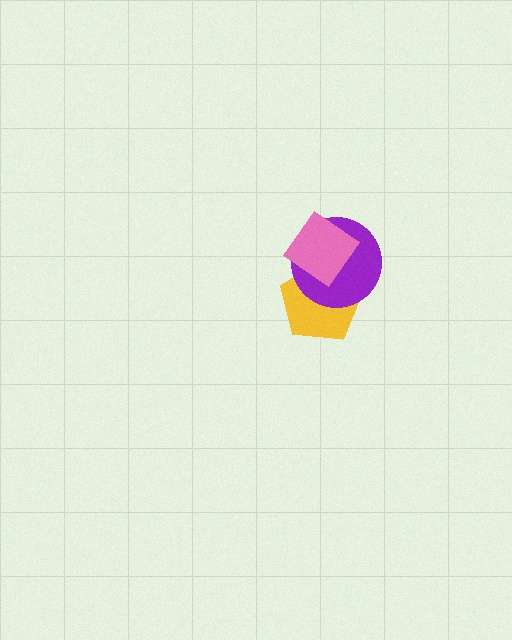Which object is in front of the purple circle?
The pink diamond is in front of the purple circle.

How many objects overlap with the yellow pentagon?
2 objects overlap with the yellow pentagon.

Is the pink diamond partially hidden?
No, no other shape covers it.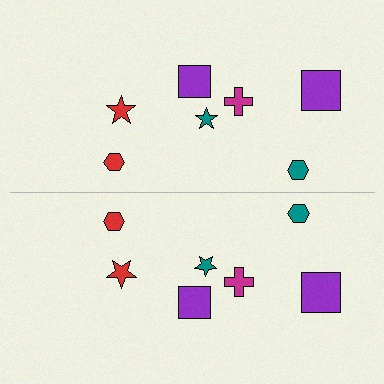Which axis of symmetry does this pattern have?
The pattern has a horizontal axis of symmetry running through the center of the image.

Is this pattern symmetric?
Yes, this pattern has bilateral (reflection) symmetry.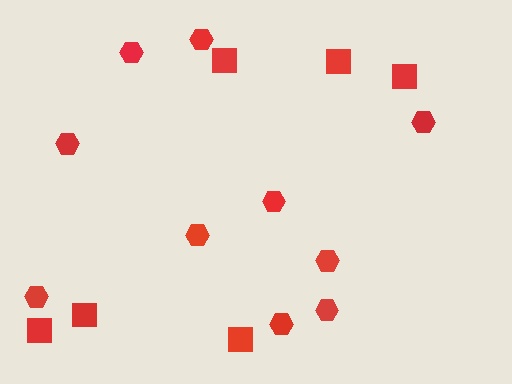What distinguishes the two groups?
There are 2 groups: one group of hexagons (10) and one group of squares (6).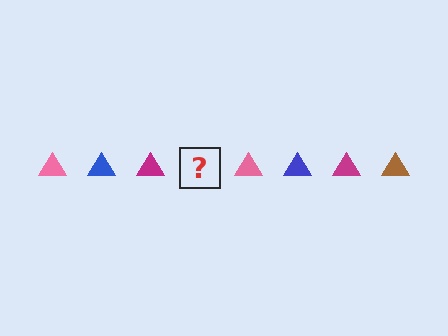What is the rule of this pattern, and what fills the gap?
The rule is that the pattern cycles through pink, blue, magenta, brown triangles. The gap should be filled with a brown triangle.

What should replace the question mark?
The question mark should be replaced with a brown triangle.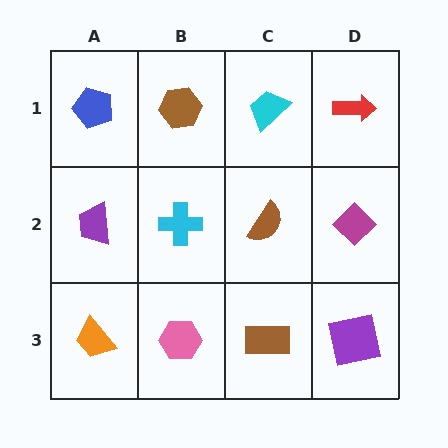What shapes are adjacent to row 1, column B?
A cyan cross (row 2, column B), a blue pentagon (row 1, column A), a cyan trapezoid (row 1, column C).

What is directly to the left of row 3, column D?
A brown rectangle.